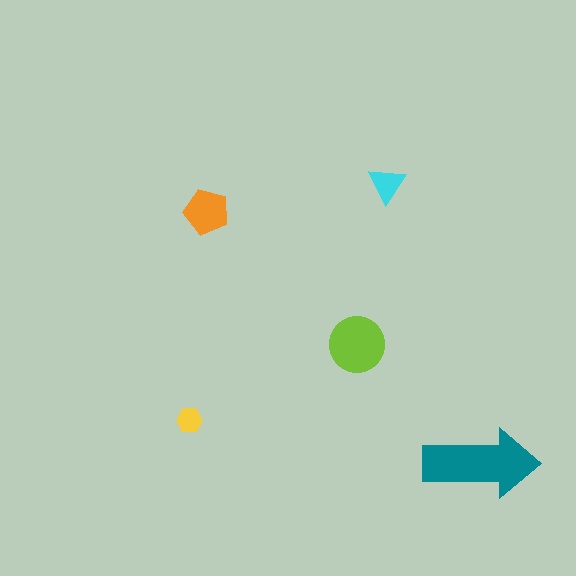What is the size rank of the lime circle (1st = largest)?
2nd.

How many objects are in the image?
There are 5 objects in the image.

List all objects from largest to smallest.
The teal arrow, the lime circle, the orange pentagon, the cyan triangle, the yellow hexagon.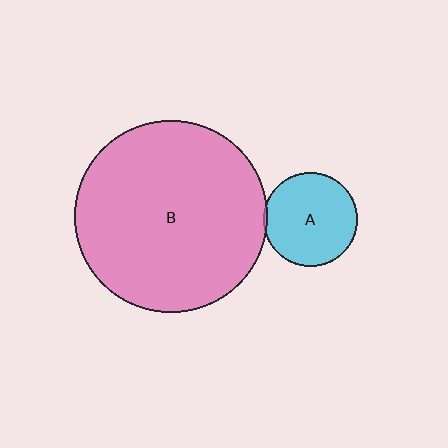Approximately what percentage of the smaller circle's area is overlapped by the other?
Approximately 5%.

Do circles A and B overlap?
Yes.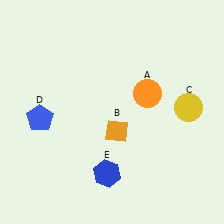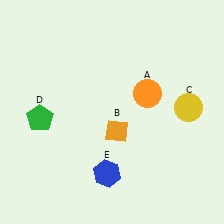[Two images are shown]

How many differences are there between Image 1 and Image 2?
There is 1 difference between the two images.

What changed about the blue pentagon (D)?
In Image 1, D is blue. In Image 2, it changed to green.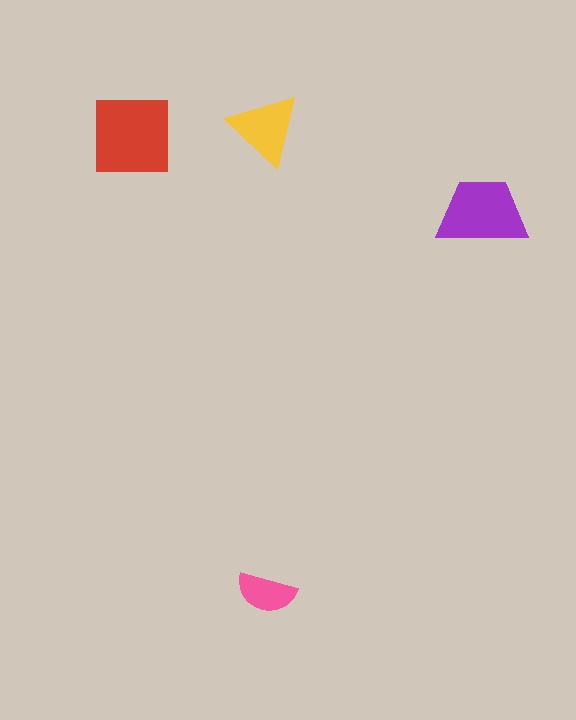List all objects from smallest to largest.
The pink semicircle, the yellow triangle, the purple trapezoid, the red square.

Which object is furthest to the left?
The red square is leftmost.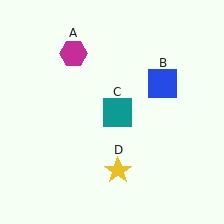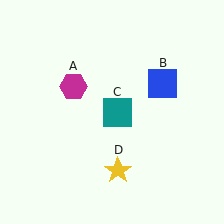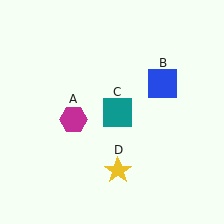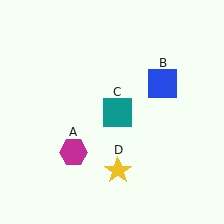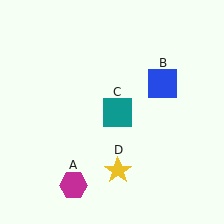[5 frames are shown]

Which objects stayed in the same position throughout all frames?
Blue square (object B) and teal square (object C) and yellow star (object D) remained stationary.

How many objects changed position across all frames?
1 object changed position: magenta hexagon (object A).